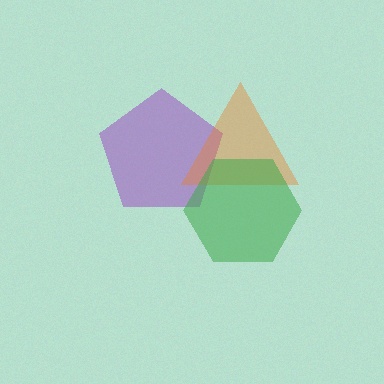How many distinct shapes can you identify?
There are 3 distinct shapes: a purple pentagon, an orange triangle, a green hexagon.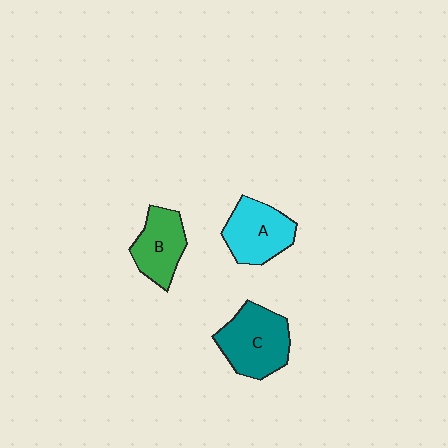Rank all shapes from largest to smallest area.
From largest to smallest: C (teal), A (cyan), B (green).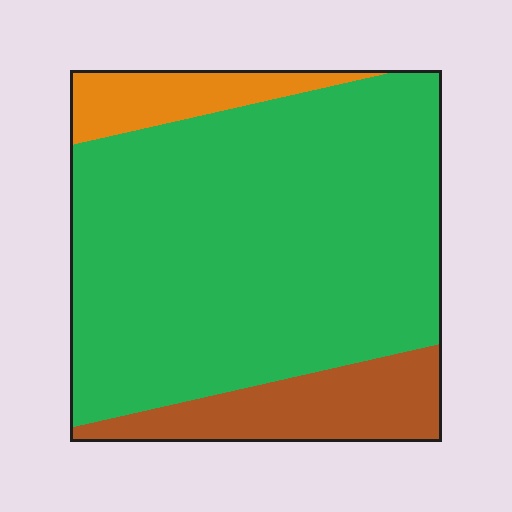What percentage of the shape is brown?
Brown covers about 15% of the shape.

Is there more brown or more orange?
Brown.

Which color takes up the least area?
Orange, at roughly 10%.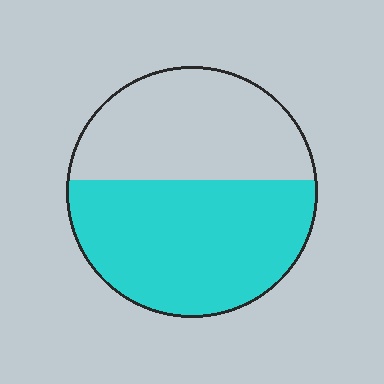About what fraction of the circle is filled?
About three fifths (3/5).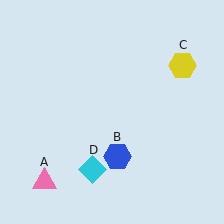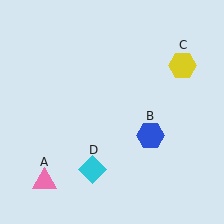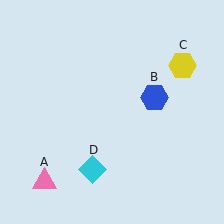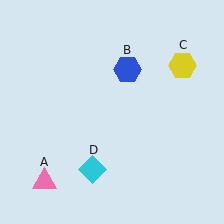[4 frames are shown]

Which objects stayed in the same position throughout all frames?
Pink triangle (object A) and yellow hexagon (object C) and cyan diamond (object D) remained stationary.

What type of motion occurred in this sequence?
The blue hexagon (object B) rotated counterclockwise around the center of the scene.